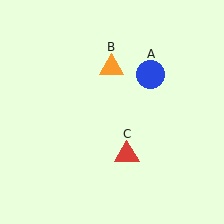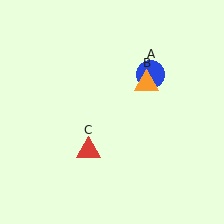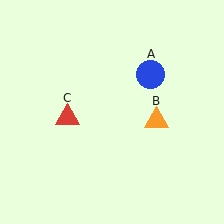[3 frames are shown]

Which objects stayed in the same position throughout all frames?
Blue circle (object A) remained stationary.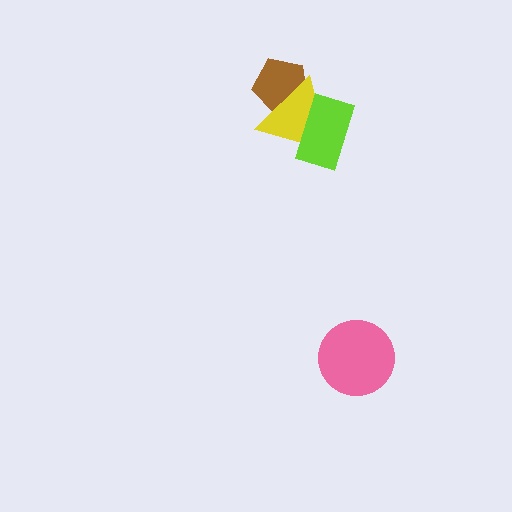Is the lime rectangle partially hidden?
No, no other shape covers it.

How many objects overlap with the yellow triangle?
2 objects overlap with the yellow triangle.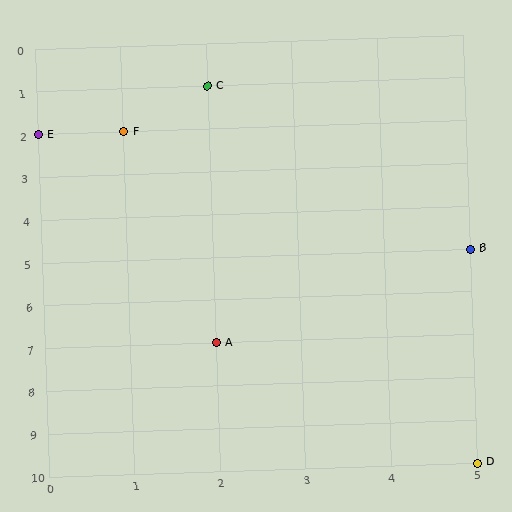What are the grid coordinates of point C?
Point C is at grid coordinates (2, 1).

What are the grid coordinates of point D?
Point D is at grid coordinates (5, 10).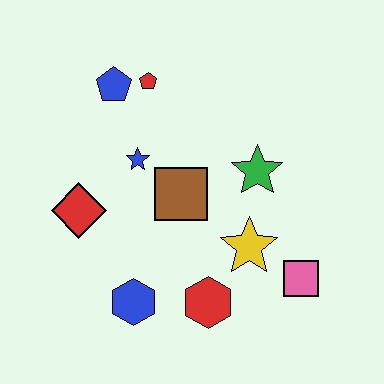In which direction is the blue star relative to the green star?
The blue star is to the left of the green star.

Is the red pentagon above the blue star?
Yes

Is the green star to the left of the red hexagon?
No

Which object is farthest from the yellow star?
The blue pentagon is farthest from the yellow star.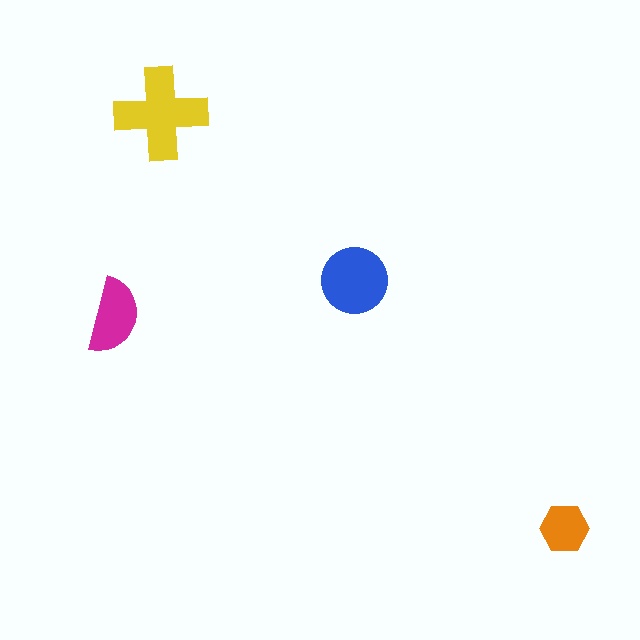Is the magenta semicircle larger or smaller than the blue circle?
Smaller.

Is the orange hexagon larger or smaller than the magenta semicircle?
Smaller.